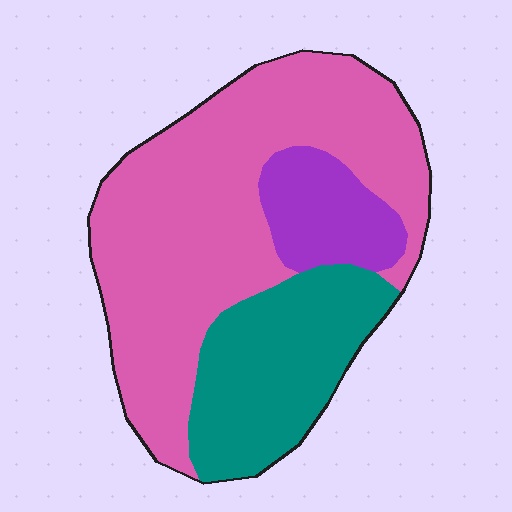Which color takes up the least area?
Purple, at roughly 15%.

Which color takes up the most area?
Pink, at roughly 60%.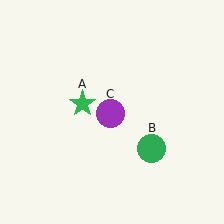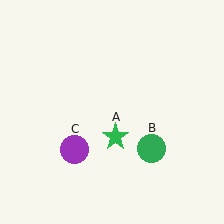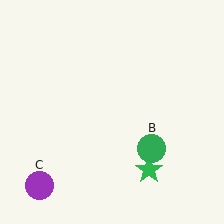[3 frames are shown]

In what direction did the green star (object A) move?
The green star (object A) moved down and to the right.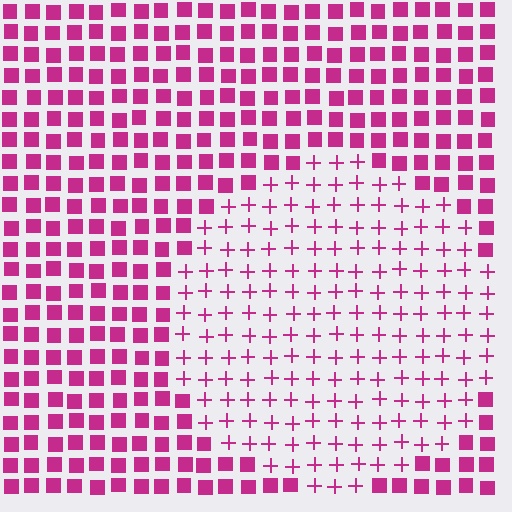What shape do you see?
I see a circle.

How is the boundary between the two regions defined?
The boundary is defined by a change in element shape: plus signs inside vs. squares outside. All elements share the same color and spacing.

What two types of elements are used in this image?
The image uses plus signs inside the circle region and squares outside it.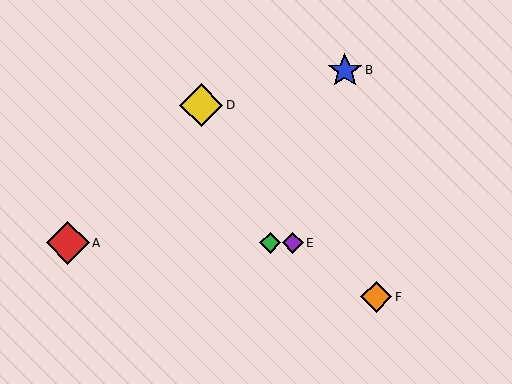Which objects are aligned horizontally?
Objects A, C, E are aligned horizontally.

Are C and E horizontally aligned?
Yes, both are at y≈243.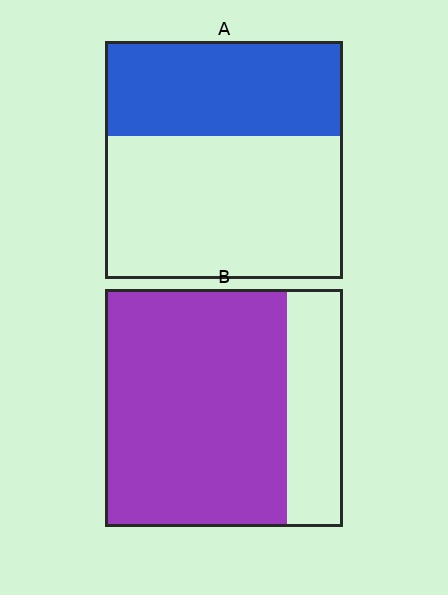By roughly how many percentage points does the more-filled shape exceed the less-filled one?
By roughly 35 percentage points (B over A).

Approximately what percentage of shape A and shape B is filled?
A is approximately 40% and B is approximately 75%.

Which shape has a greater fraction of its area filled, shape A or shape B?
Shape B.